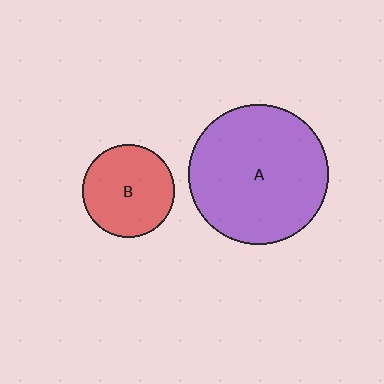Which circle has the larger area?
Circle A (purple).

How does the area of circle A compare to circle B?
Approximately 2.3 times.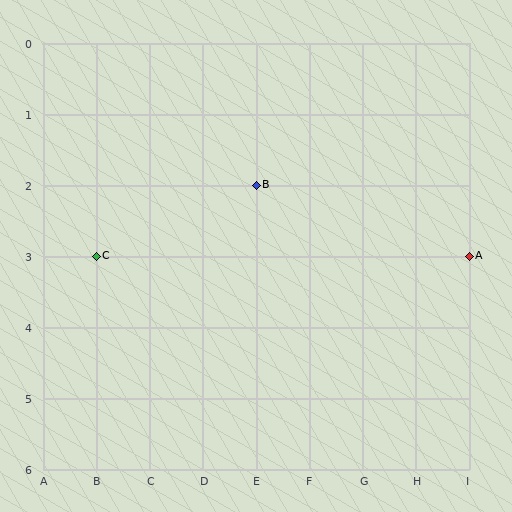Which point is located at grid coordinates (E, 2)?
Point B is at (E, 2).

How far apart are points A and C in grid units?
Points A and C are 7 columns apart.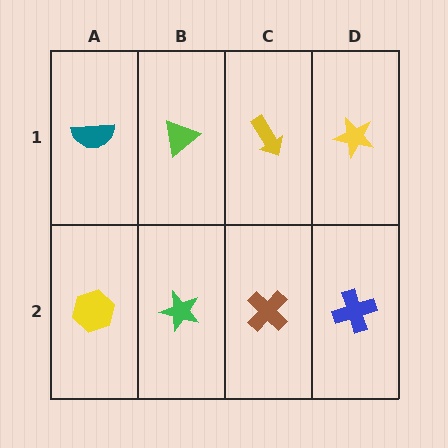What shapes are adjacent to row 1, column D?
A blue cross (row 2, column D), a yellow arrow (row 1, column C).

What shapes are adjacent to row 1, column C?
A brown cross (row 2, column C), a lime triangle (row 1, column B), a yellow star (row 1, column D).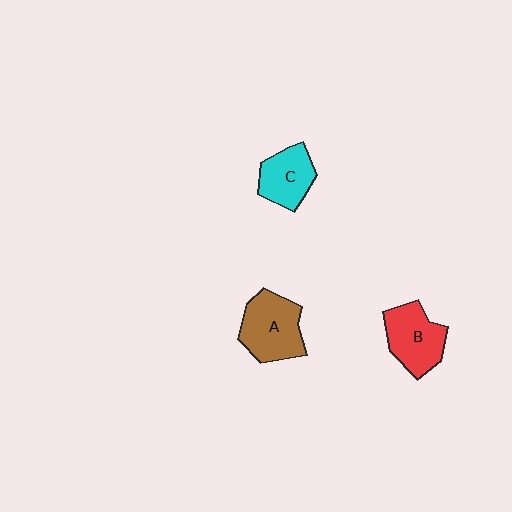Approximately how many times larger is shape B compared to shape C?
Approximately 1.2 times.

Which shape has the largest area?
Shape A (brown).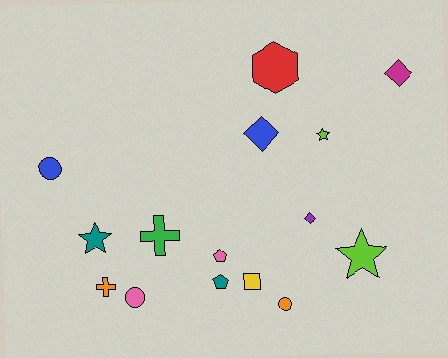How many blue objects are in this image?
There are 2 blue objects.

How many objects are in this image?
There are 15 objects.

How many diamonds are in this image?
There are 3 diamonds.